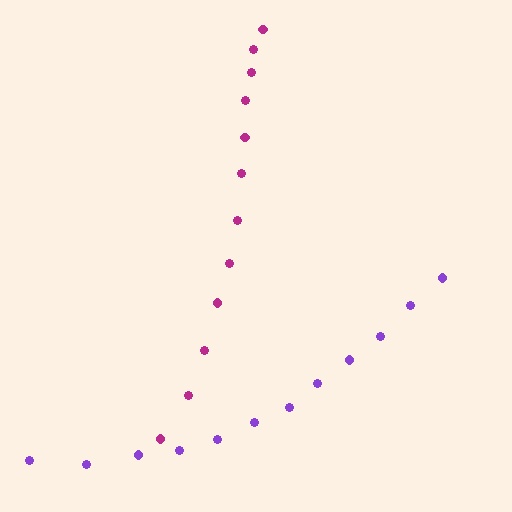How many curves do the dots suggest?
There are 2 distinct paths.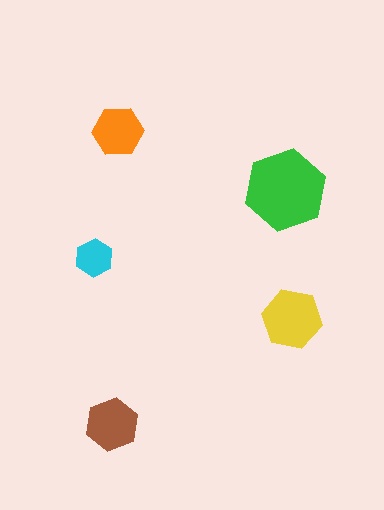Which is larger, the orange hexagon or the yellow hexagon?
The yellow one.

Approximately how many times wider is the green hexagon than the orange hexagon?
About 1.5 times wider.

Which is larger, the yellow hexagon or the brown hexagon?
The yellow one.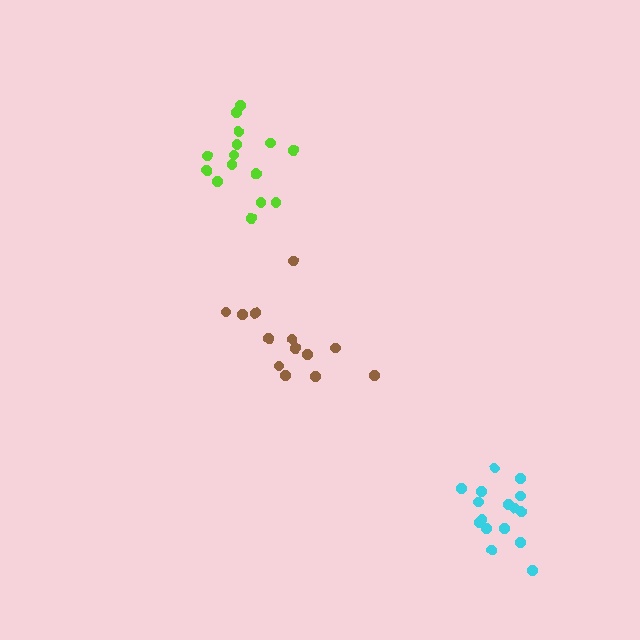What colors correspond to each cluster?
The clusters are colored: brown, cyan, lime.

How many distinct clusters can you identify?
There are 3 distinct clusters.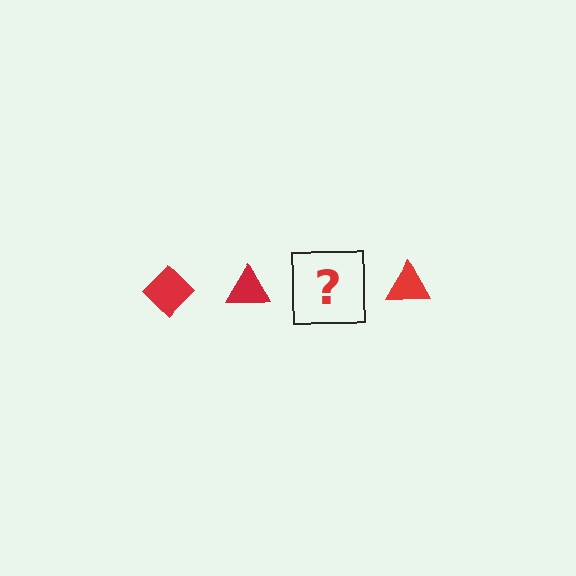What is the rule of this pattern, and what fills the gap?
The rule is that the pattern cycles through diamond, triangle shapes in red. The gap should be filled with a red diamond.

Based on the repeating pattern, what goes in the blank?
The blank should be a red diamond.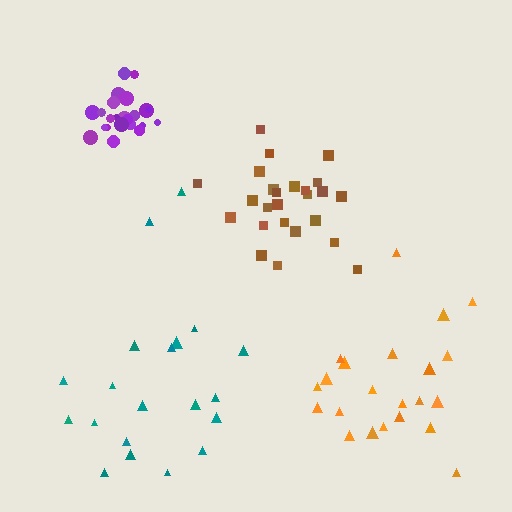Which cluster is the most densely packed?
Purple.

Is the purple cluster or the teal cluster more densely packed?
Purple.